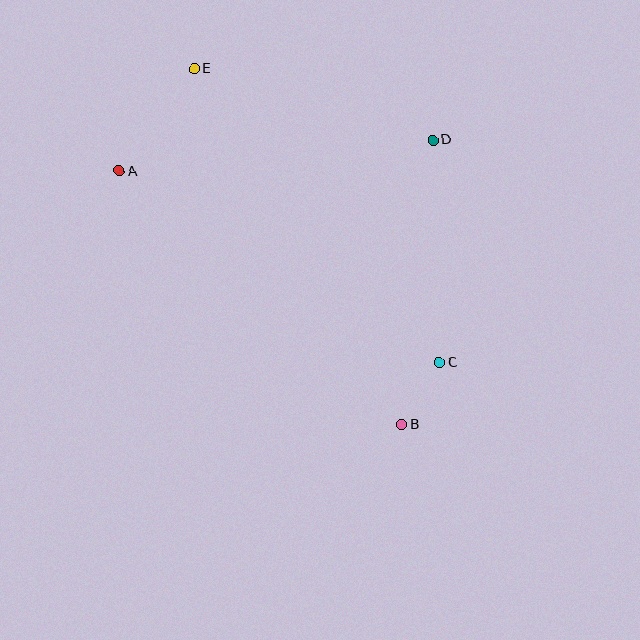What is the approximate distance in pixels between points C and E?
The distance between C and E is approximately 382 pixels.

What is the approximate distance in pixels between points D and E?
The distance between D and E is approximately 249 pixels.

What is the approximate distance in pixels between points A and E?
The distance between A and E is approximately 127 pixels.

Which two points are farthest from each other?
Points B and E are farthest from each other.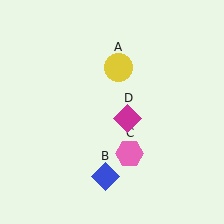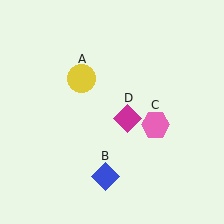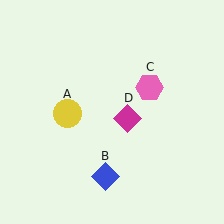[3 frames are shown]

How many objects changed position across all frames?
2 objects changed position: yellow circle (object A), pink hexagon (object C).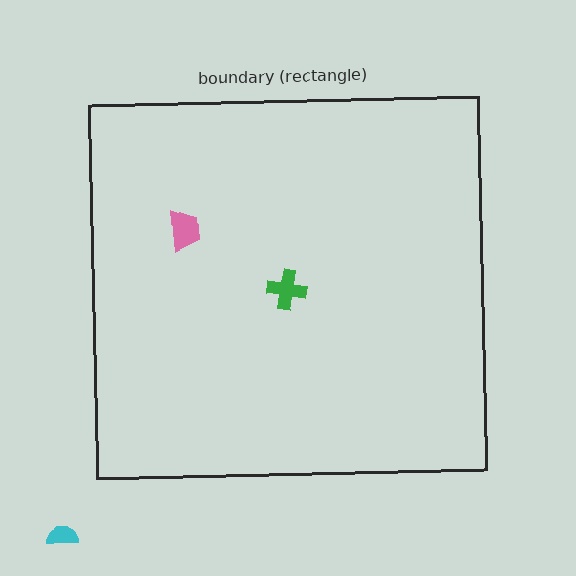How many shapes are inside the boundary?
2 inside, 1 outside.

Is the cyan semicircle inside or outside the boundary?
Outside.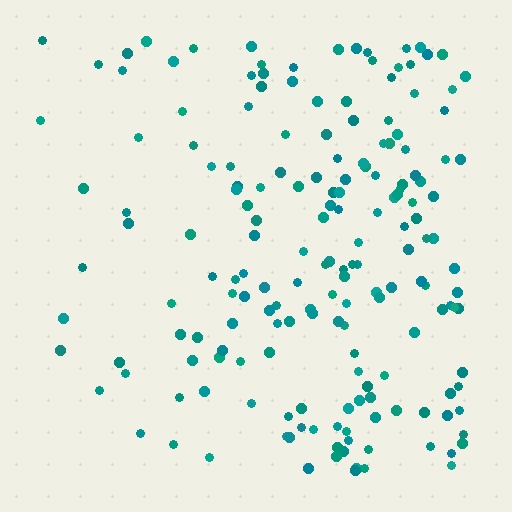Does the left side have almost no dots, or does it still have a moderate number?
Still a moderate number, just noticeably fewer than the right.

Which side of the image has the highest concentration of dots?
The right.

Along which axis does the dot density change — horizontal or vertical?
Horizontal.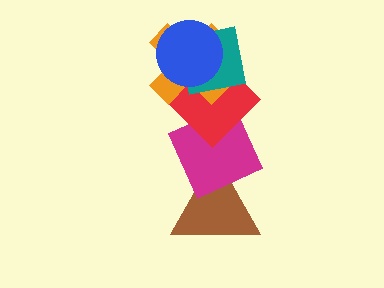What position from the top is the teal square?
The teal square is 2nd from the top.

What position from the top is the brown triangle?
The brown triangle is 6th from the top.